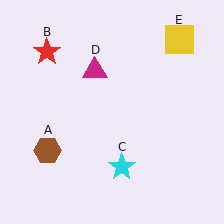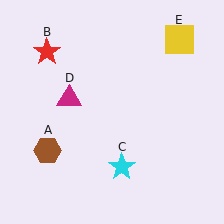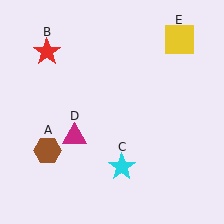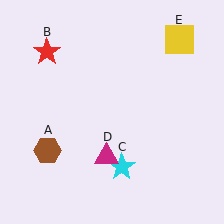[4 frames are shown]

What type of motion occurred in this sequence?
The magenta triangle (object D) rotated counterclockwise around the center of the scene.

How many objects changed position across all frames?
1 object changed position: magenta triangle (object D).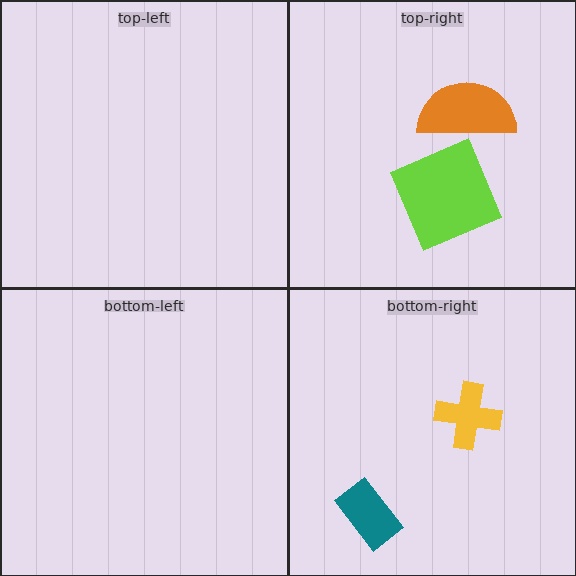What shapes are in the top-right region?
The lime square, the orange semicircle.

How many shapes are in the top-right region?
2.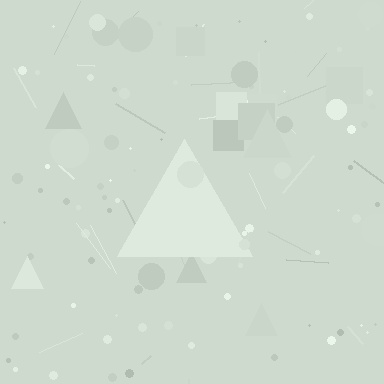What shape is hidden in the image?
A triangle is hidden in the image.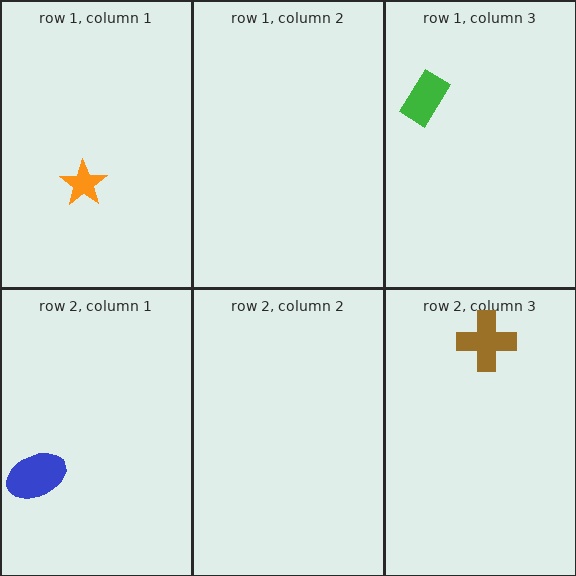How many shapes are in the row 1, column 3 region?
1.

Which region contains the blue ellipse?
The row 2, column 1 region.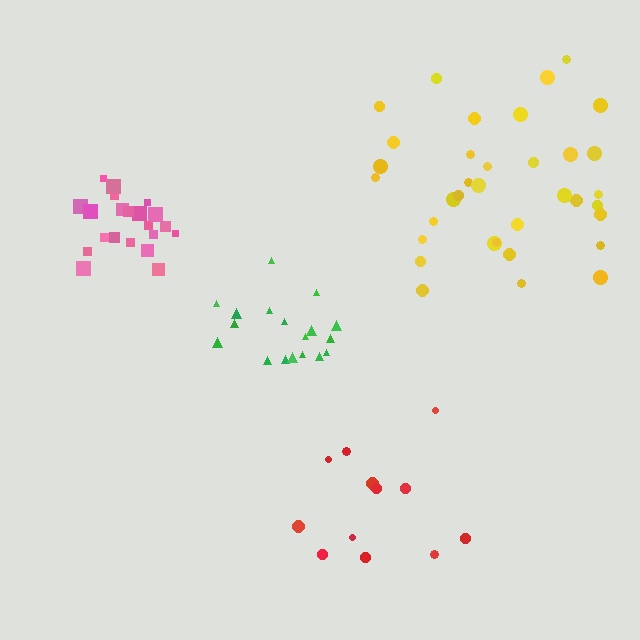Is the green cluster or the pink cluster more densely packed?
Pink.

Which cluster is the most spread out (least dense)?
Red.